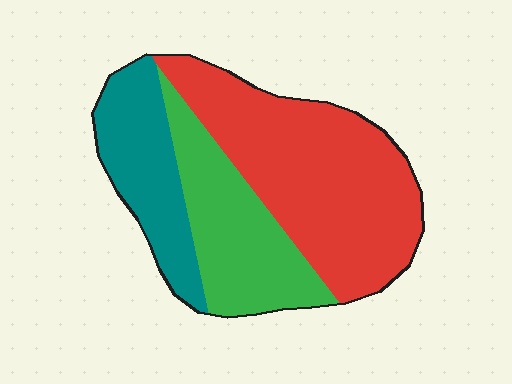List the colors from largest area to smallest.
From largest to smallest: red, green, teal.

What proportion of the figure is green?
Green takes up about one quarter (1/4) of the figure.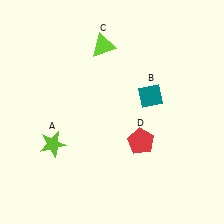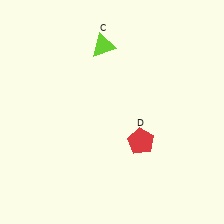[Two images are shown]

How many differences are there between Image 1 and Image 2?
There are 2 differences between the two images.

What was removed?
The lime star (A), the teal diamond (B) were removed in Image 2.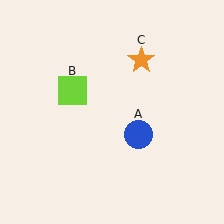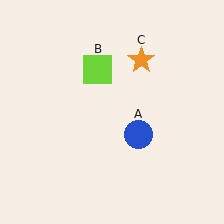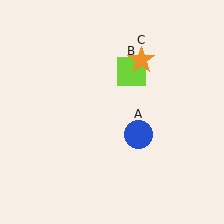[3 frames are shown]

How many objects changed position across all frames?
1 object changed position: lime square (object B).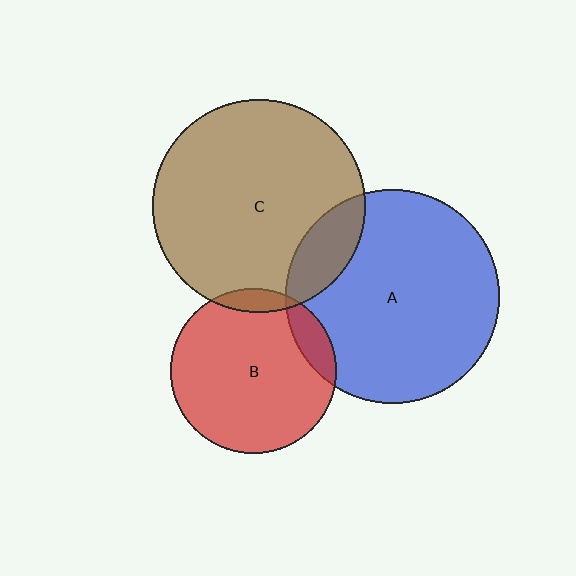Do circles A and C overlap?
Yes.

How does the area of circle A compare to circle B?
Approximately 1.7 times.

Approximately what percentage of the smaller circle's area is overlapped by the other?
Approximately 15%.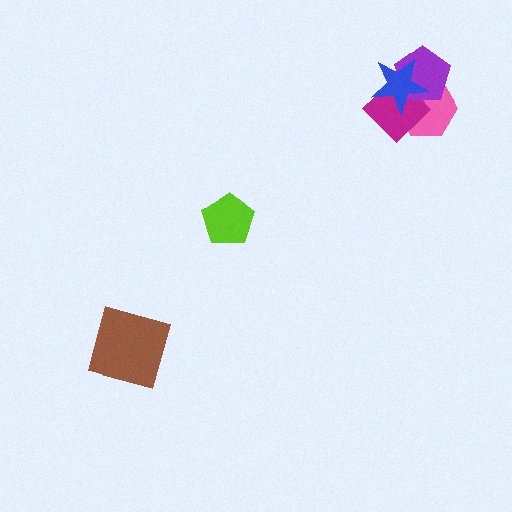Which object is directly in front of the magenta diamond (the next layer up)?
The purple pentagon is directly in front of the magenta diamond.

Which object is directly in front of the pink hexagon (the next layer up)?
The magenta diamond is directly in front of the pink hexagon.